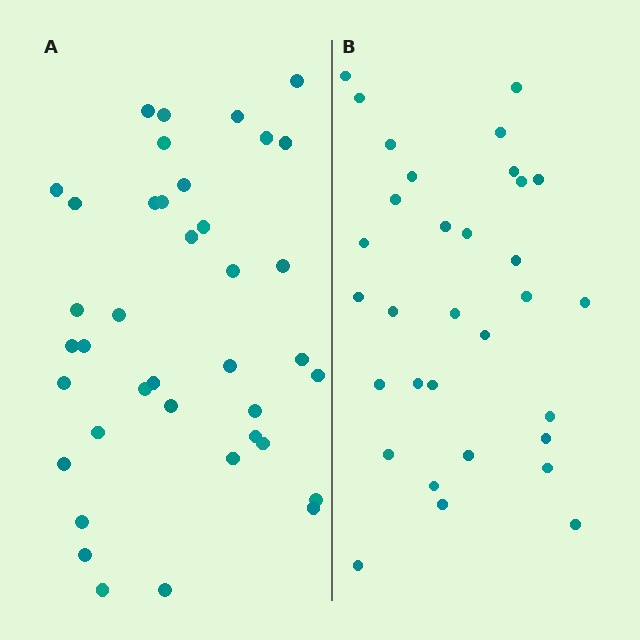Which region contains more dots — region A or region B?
Region A (the left region) has more dots.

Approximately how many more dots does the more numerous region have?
Region A has roughly 8 or so more dots than region B.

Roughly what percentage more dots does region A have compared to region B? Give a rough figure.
About 20% more.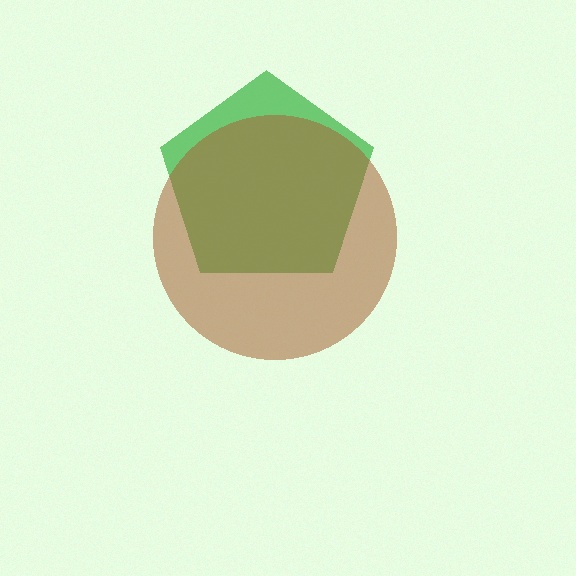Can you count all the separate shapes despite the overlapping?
Yes, there are 2 separate shapes.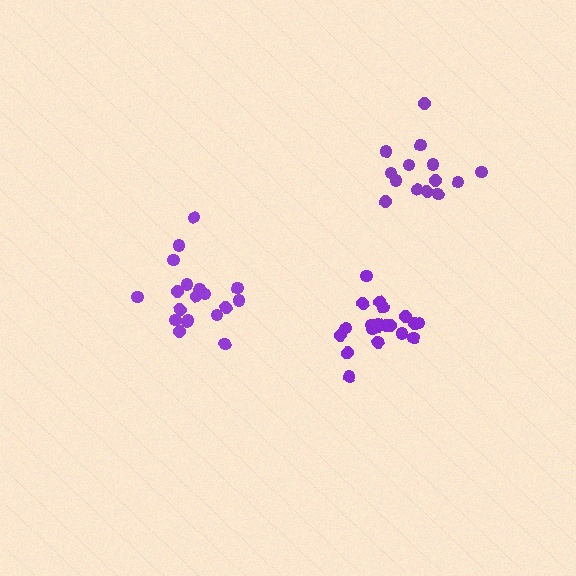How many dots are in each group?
Group 1: 19 dots, Group 2: 20 dots, Group 3: 14 dots (53 total).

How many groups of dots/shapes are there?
There are 3 groups.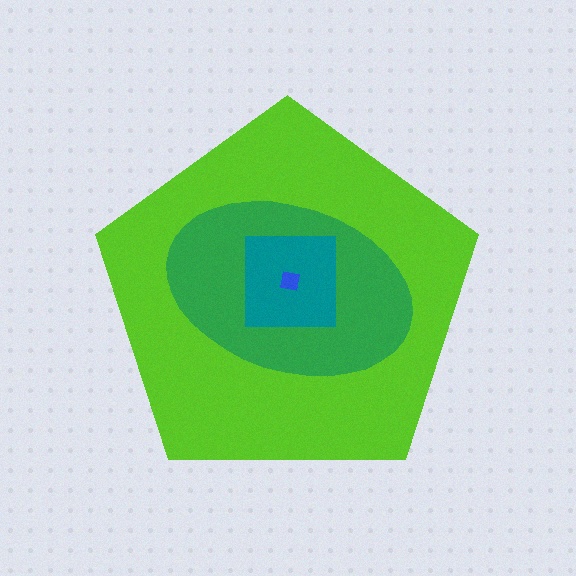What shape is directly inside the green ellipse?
The teal square.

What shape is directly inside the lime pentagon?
The green ellipse.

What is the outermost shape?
The lime pentagon.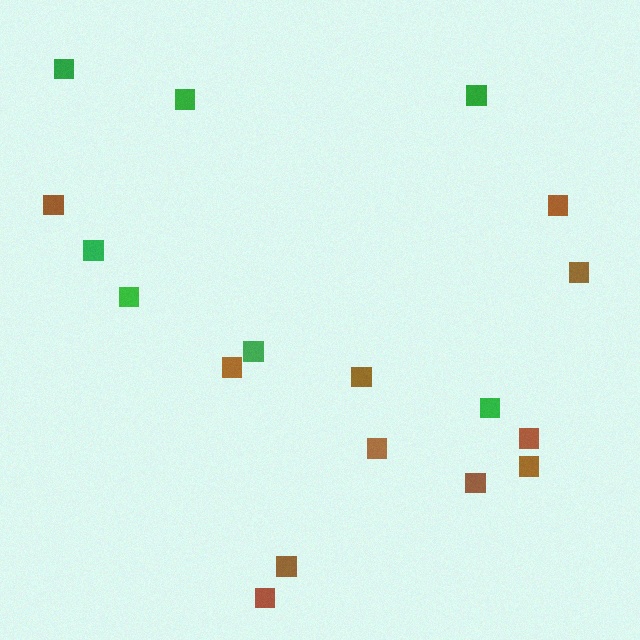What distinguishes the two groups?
There are 2 groups: one group of green squares (7) and one group of brown squares (11).